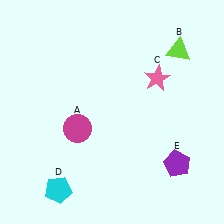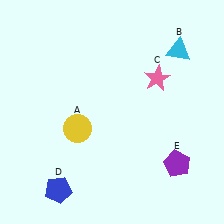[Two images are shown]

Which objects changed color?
A changed from magenta to yellow. B changed from lime to cyan. D changed from cyan to blue.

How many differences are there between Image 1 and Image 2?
There are 3 differences between the two images.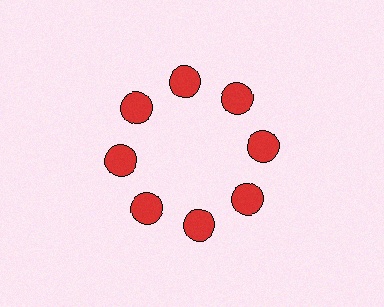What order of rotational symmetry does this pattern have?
This pattern has 8-fold rotational symmetry.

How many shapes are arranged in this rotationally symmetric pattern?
There are 8 shapes, arranged in 8 groups of 1.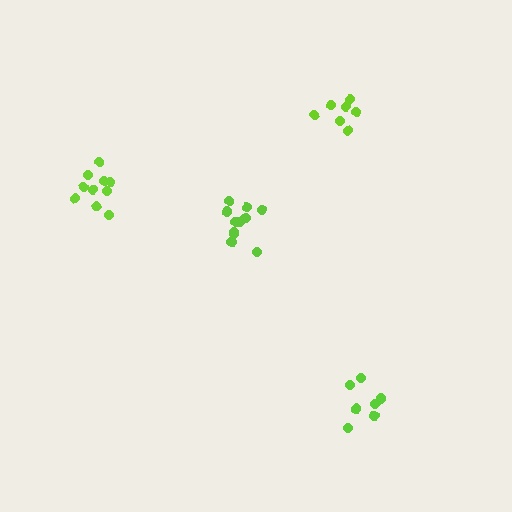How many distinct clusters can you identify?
There are 4 distinct clusters.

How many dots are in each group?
Group 1: 7 dots, Group 2: 13 dots, Group 3: 10 dots, Group 4: 7 dots (37 total).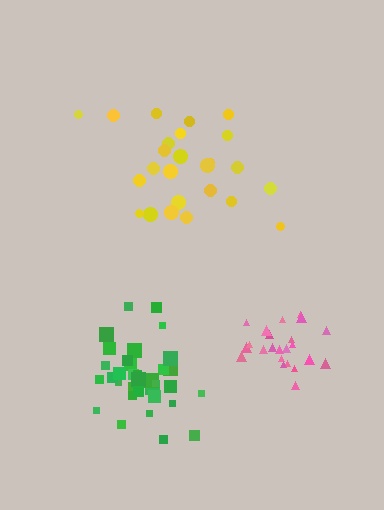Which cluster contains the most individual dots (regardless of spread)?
Green (35).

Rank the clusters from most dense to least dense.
green, pink, yellow.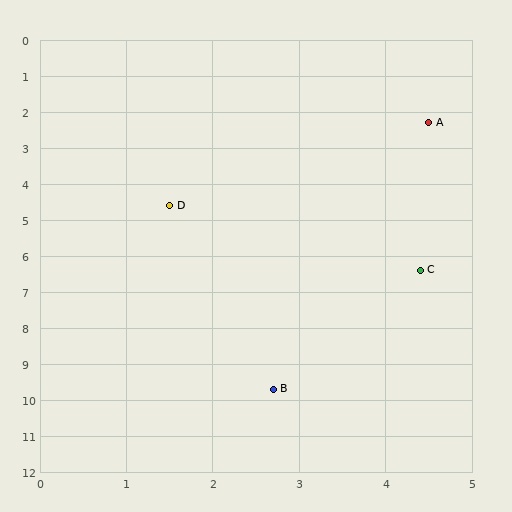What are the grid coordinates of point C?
Point C is at approximately (4.4, 6.4).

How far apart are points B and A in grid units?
Points B and A are about 7.6 grid units apart.